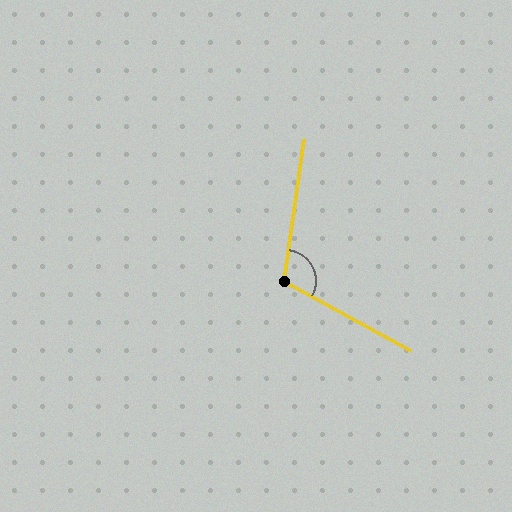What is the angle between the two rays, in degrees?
Approximately 111 degrees.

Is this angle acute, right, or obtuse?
It is obtuse.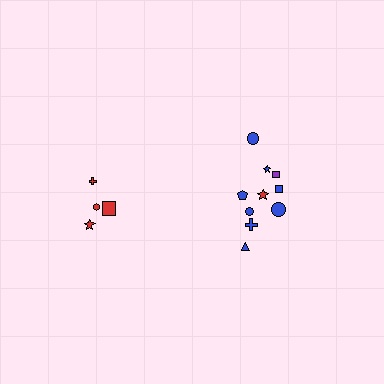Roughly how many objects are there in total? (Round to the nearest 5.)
Roughly 15 objects in total.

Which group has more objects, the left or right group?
The right group.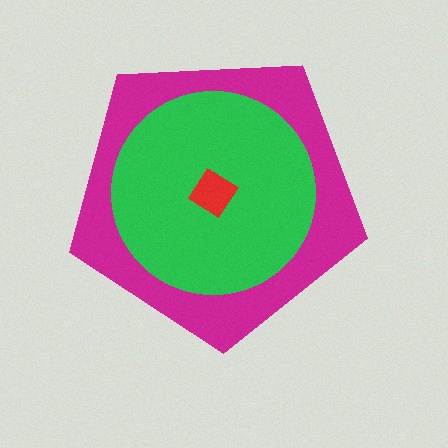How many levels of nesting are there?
3.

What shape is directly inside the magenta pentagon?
The green circle.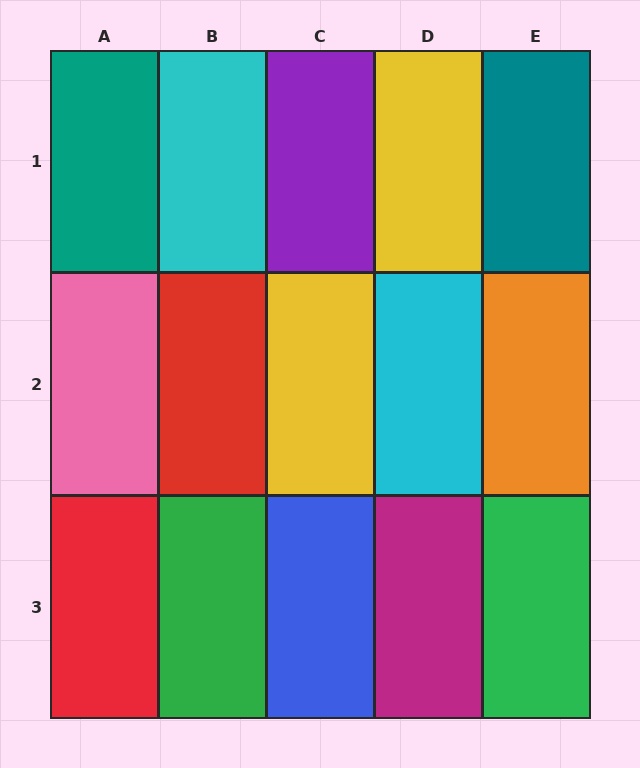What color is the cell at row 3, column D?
Magenta.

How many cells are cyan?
2 cells are cyan.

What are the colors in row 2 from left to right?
Pink, red, yellow, cyan, orange.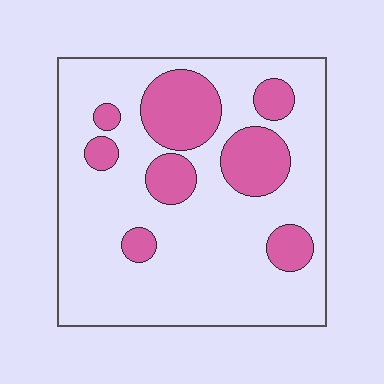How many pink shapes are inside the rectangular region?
8.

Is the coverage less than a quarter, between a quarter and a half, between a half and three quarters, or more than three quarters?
Less than a quarter.